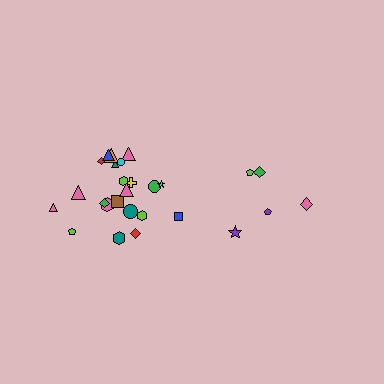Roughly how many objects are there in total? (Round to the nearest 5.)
Roughly 25 objects in total.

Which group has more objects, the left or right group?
The left group.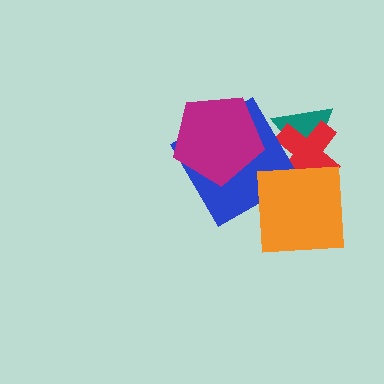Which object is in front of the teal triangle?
The red cross is in front of the teal triangle.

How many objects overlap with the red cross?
3 objects overlap with the red cross.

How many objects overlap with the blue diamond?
2 objects overlap with the blue diamond.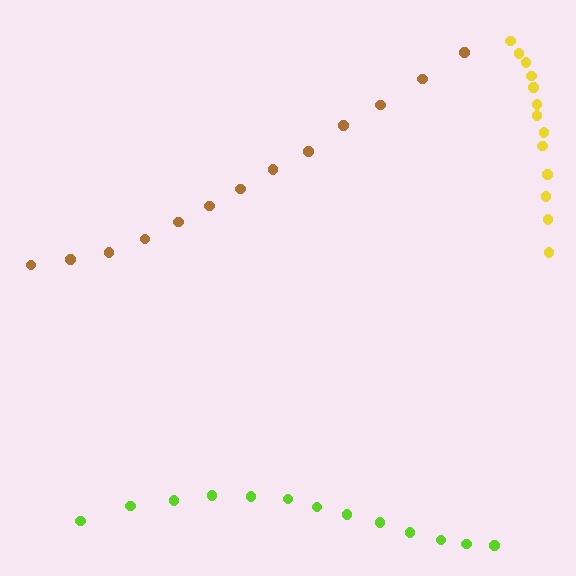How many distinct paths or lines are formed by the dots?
There are 3 distinct paths.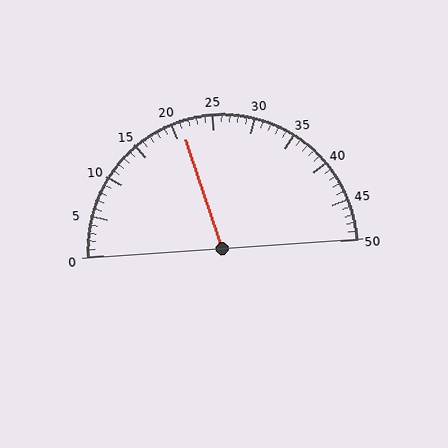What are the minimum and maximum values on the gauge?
The gauge ranges from 0 to 50.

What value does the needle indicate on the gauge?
The needle indicates approximately 21.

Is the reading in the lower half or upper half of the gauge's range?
The reading is in the lower half of the range (0 to 50).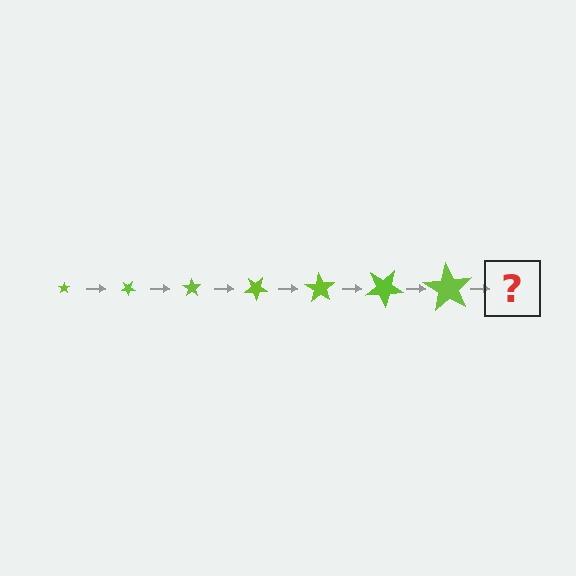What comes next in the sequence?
The next element should be a star, larger than the previous one and rotated 245 degrees from the start.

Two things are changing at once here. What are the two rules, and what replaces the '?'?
The two rules are that the star grows larger each step and it rotates 35 degrees each step. The '?' should be a star, larger than the previous one and rotated 245 degrees from the start.